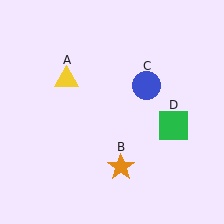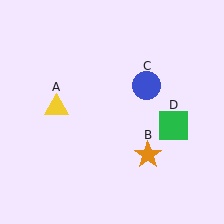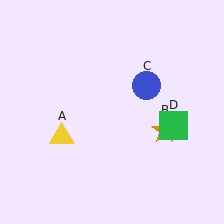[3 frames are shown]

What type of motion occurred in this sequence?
The yellow triangle (object A), orange star (object B) rotated counterclockwise around the center of the scene.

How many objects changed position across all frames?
2 objects changed position: yellow triangle (object A), orange star (object B).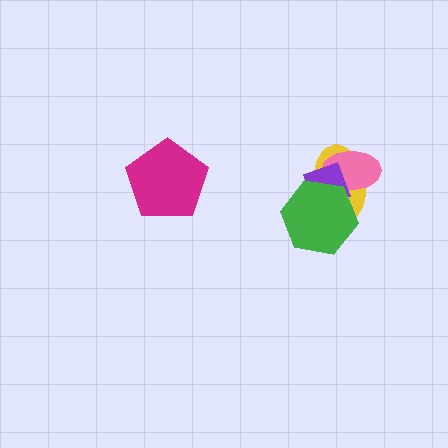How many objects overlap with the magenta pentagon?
0 objects overlap with the magenta pentagon.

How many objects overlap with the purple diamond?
3 objects overlap with the purple diamond.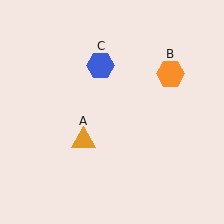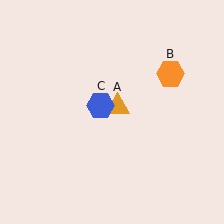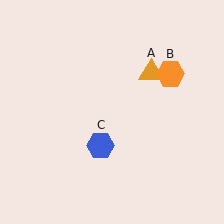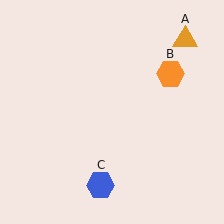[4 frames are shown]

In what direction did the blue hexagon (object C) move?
The blue hexagon (object C) moved down.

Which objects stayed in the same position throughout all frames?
Orange hexagon (object B) remained stationary.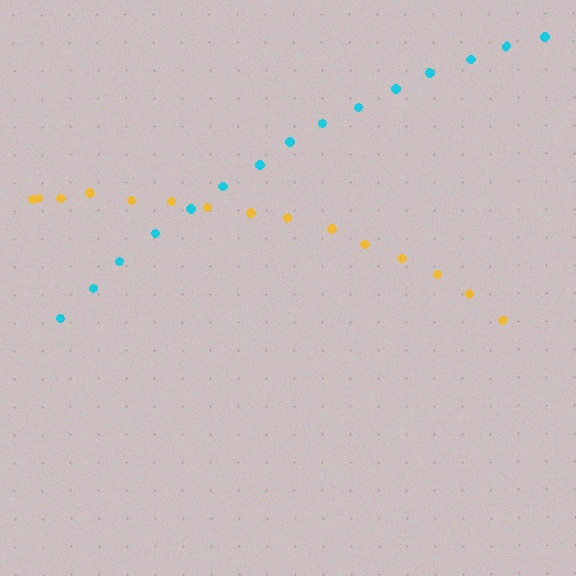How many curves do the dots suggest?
There are 2 distinct paths.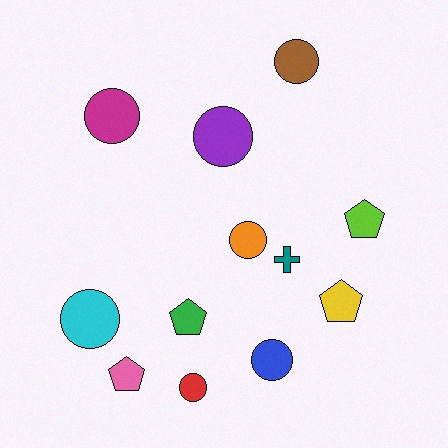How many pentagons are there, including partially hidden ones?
There are 4 pentagons.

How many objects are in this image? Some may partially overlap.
There are 12 objects.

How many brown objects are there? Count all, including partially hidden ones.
There is 1 brown object.